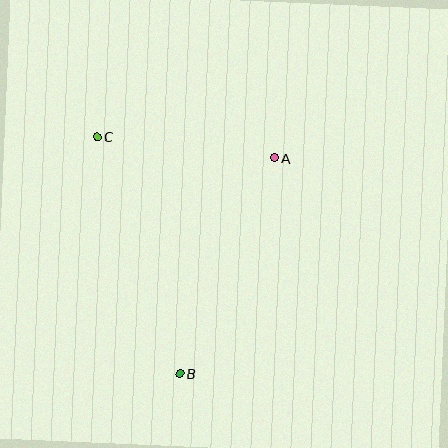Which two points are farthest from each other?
Points B and C are farthest from each other.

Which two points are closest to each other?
Points A and C are closest to each other.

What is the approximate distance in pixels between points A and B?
The distance between A and B is approximately 236 pixels.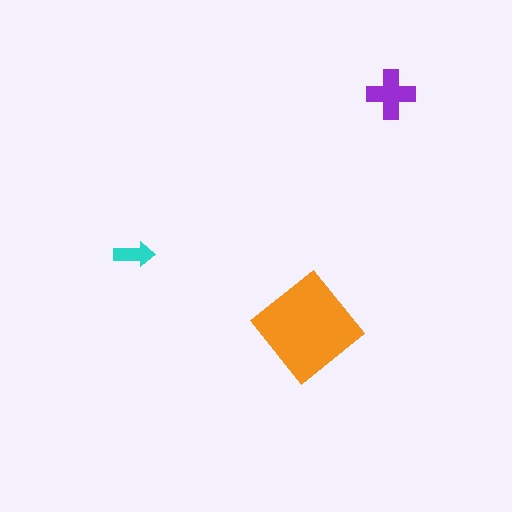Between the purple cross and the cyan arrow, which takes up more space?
The purple cross.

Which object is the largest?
The orange diamond.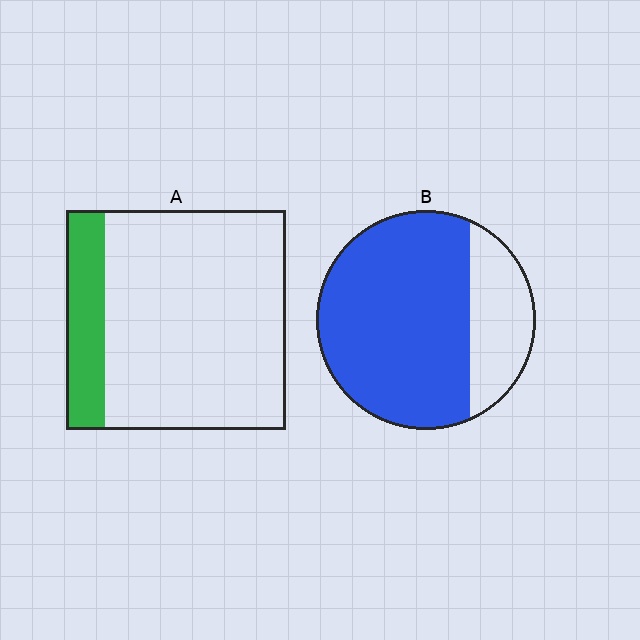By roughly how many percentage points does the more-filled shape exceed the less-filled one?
By roughly 55 percentage points (B over A).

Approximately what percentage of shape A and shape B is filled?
A is approximately 20% and B is approximately 75%.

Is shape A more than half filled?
No.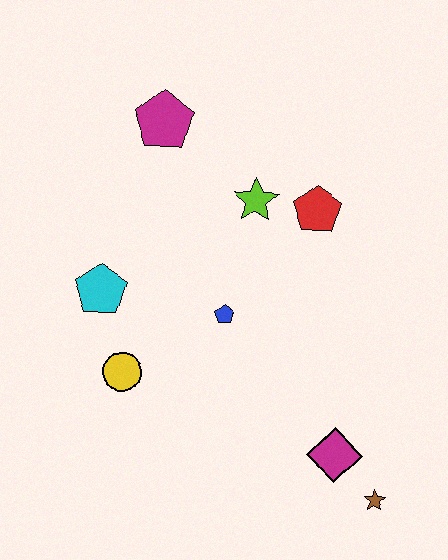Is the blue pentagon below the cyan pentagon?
Yes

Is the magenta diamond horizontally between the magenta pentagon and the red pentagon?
No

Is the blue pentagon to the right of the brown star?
No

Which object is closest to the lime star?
The red pentagon is closest to the lime star.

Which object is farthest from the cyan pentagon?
The brown star is farthest from the cyan pentagon.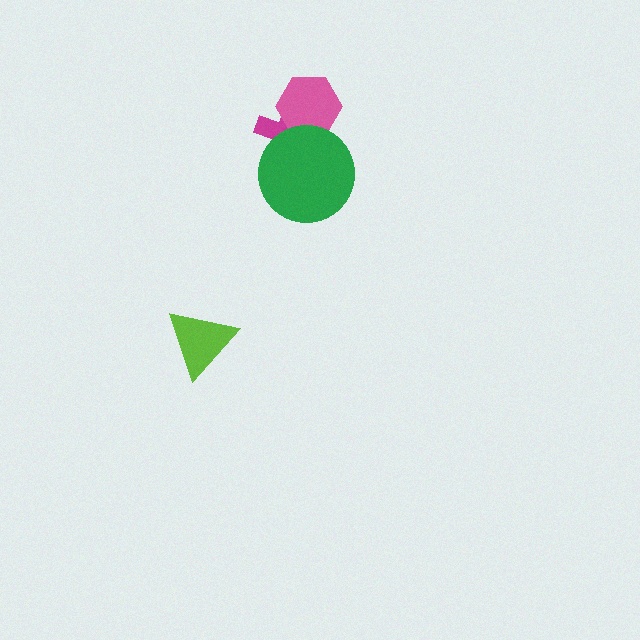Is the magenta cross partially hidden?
Yes, it is partially covered by another shape.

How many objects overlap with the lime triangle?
0 objects overlap with the lime triangle.